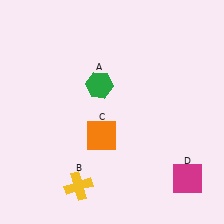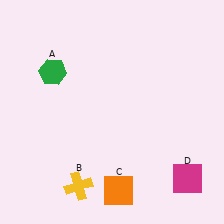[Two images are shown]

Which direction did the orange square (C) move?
The orange square (C) moved down.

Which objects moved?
The objects that moved are: the green hexagon (A), the orange square (C).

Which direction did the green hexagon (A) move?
The green hexagon (A) moved left.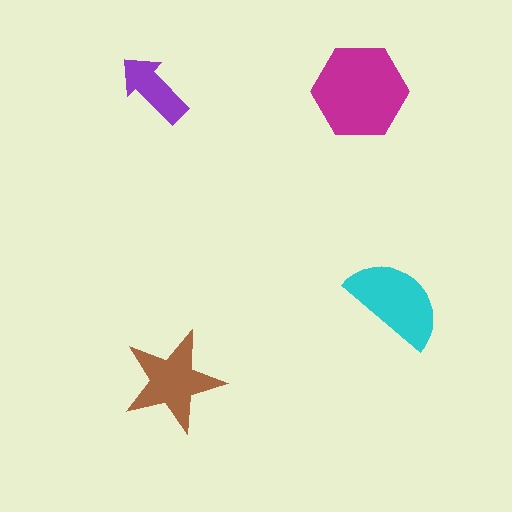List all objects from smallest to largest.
The purple arrow, the brown star, the cyan semicircle, the magenta hexagon.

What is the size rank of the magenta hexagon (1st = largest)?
1st.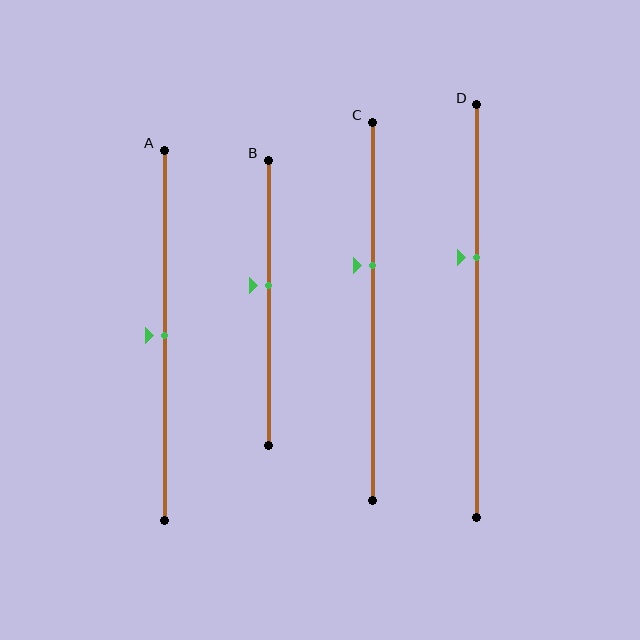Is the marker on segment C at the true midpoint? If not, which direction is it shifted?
No, the marker on segment C is shifted upward by about 12% of the segment length.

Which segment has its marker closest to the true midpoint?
Segment A has its marker closest to the true midpoint.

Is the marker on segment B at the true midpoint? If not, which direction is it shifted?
No, the marker on segment B is shifted upward by about 6% of the segment length.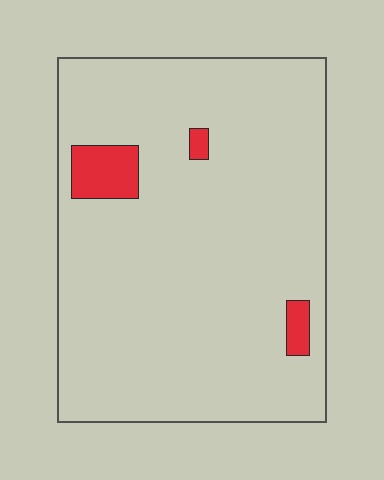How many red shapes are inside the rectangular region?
3.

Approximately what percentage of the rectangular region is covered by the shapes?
Approximately 5%.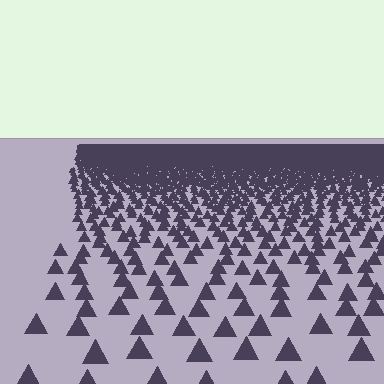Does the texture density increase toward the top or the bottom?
Density increases toward the top.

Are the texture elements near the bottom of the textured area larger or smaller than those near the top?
Larger. Near the bottom, elements are closer to the viewer and appear at a bigger on-screen size.